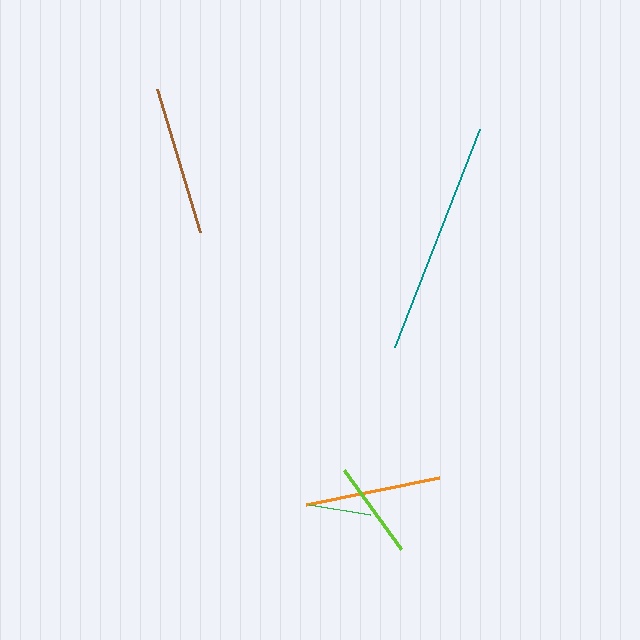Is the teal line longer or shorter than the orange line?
The teal line is longer than the orange line.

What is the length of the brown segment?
The brown segment is approximately 149 pixels long.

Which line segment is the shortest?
The green line is the shortest at approximately 63 pixels.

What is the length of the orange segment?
The orange segment is approximately 135 pixels long.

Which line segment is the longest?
The teal line is the longest at approximately 233 pixels.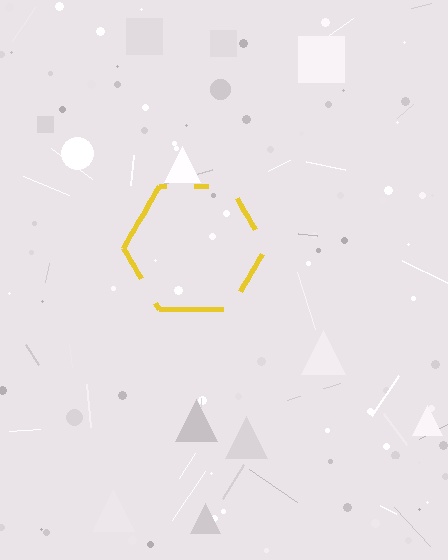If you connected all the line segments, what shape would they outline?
They would outline a hexagon.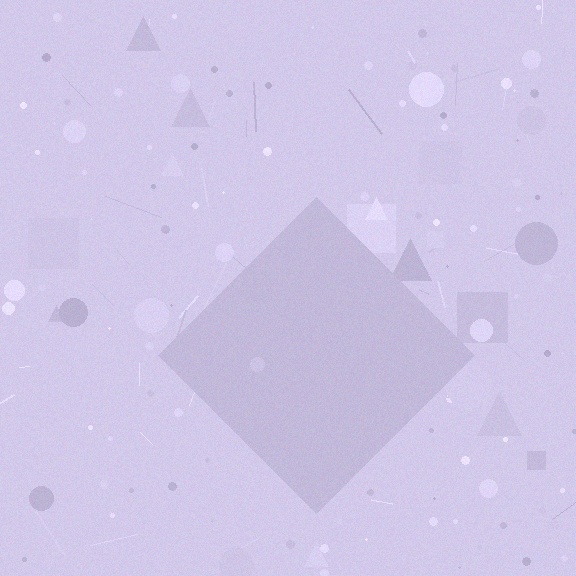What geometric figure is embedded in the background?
A diamond is embedded in the background.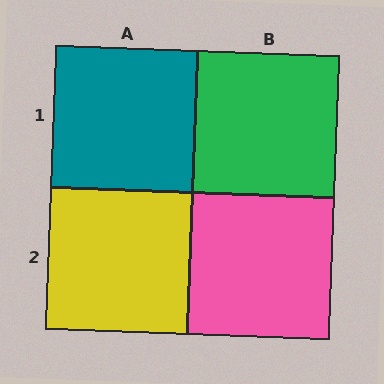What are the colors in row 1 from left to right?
Teal, green.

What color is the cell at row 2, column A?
Yellow.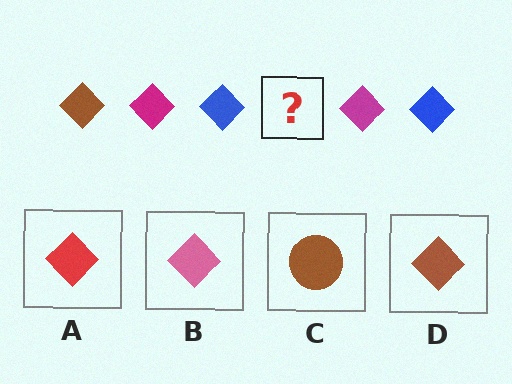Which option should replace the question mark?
Option D.